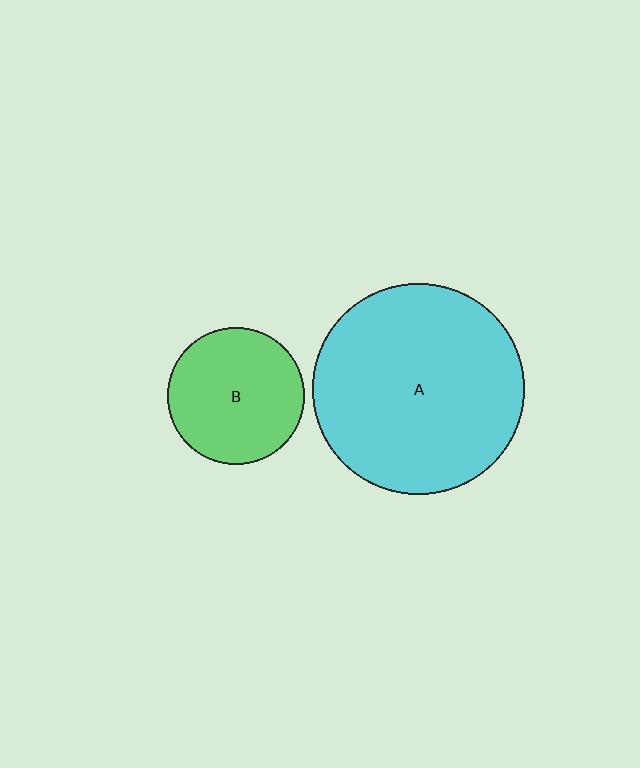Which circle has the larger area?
Circle A (cyan).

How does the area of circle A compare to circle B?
Approximately 2.4 times.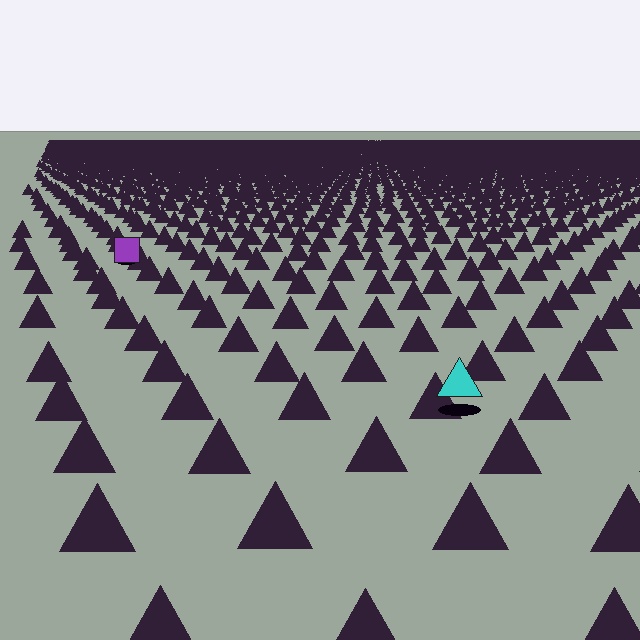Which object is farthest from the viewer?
The purple square is farthest from the viewer. It appears smaller and the ground texture around it is denser.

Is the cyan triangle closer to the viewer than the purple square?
Yes. The cyan triangle is closer — you can tell from the texture gradient: the ground texture is coarser near it.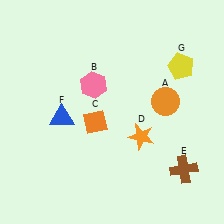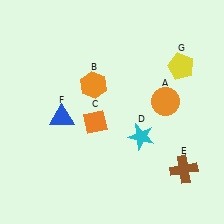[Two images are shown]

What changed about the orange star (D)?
In Image 1, D is orange. In Image 2, it changed to cyan.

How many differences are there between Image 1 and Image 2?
There are 2 differences between the two images.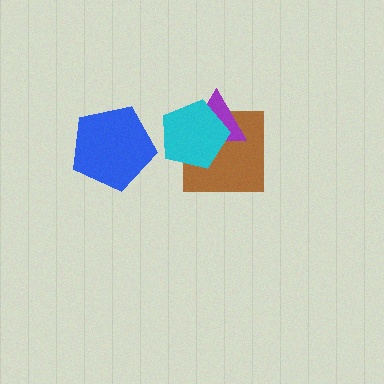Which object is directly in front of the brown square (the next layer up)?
The purple triangle is directly in front of the brown square.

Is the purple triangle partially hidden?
Yes, it is partially covered by another shape.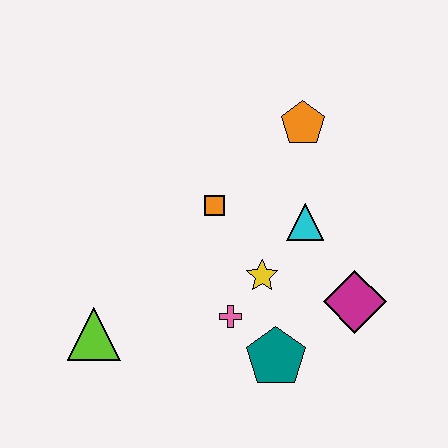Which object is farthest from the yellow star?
The lime triangle is farthest from the yellow star.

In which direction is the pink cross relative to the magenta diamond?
The pink cross is to the left of the magenta diamond.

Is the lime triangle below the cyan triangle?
Yes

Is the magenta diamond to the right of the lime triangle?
Yes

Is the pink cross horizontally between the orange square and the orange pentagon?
Yes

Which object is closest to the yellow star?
The pink cross is closest to the yellow star.